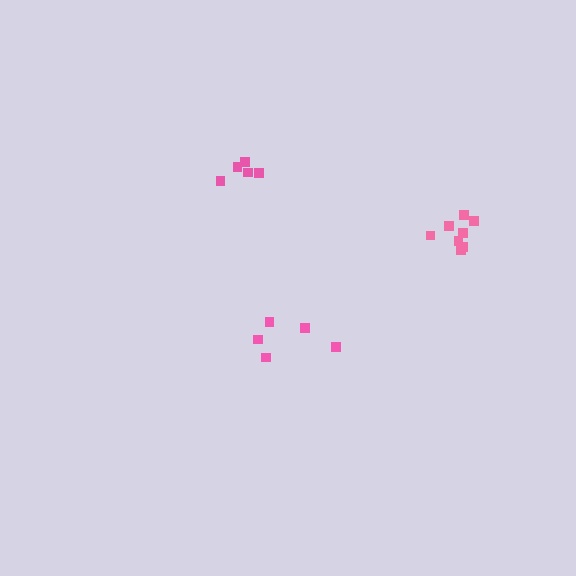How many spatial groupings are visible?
There are 3 spatial groupings.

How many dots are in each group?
Group 1: 8 dots, Group 2: 5 dots, Group 3: 5 dots (18 total).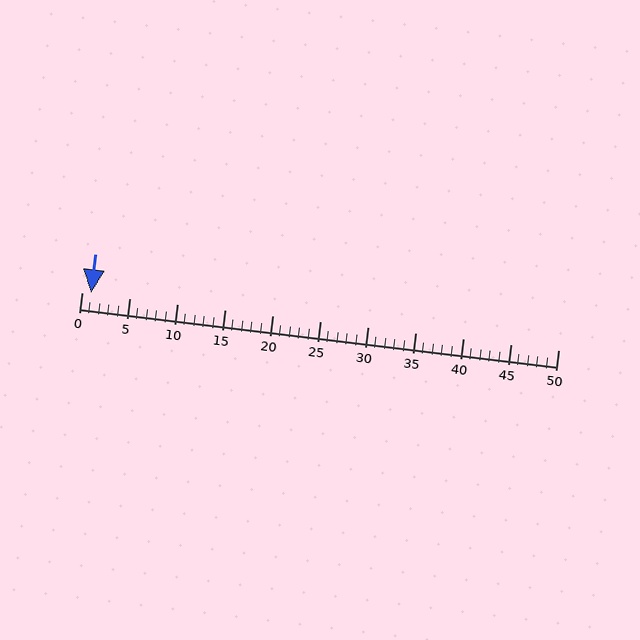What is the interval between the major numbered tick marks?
The major tick marks are spaced 5 units apart.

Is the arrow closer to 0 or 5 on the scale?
The arrow is closer to 0.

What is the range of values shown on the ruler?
The ruler shows values from 0 to 50.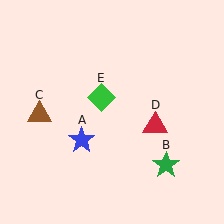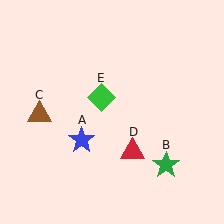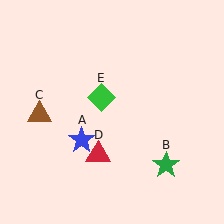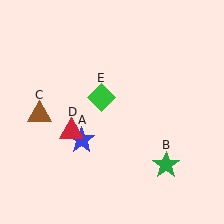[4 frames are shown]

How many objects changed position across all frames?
1 object changed position: red triangle (object D).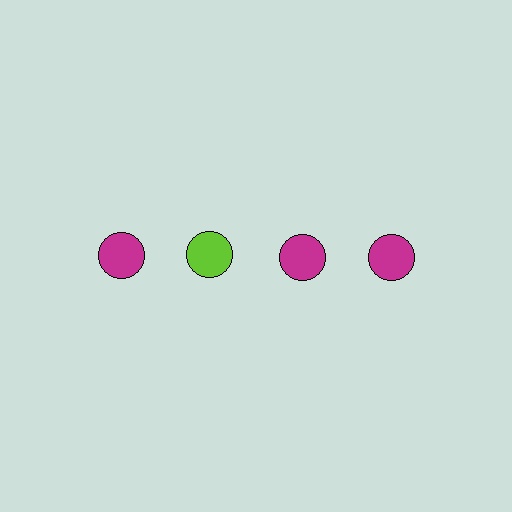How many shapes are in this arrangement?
There are 4 shapes arranged in a grid pattern.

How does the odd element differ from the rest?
It has a different color: lime instead of magenta.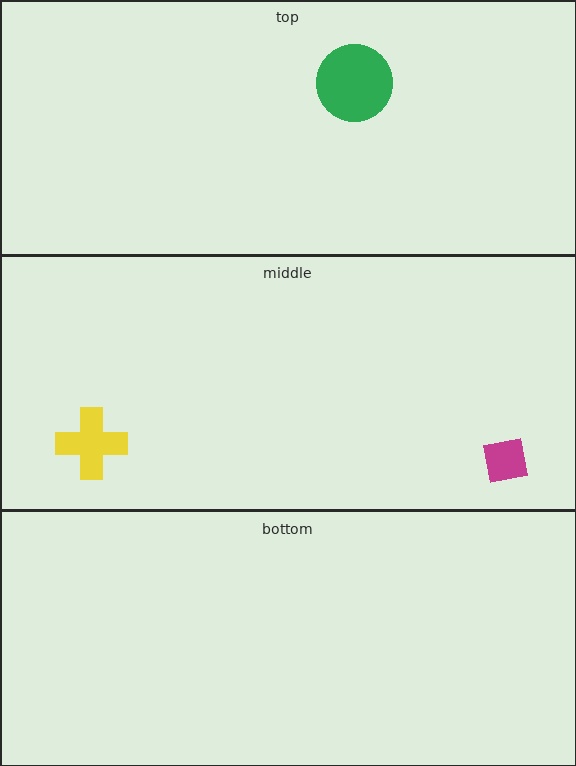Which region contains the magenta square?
The middle region.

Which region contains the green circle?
The top region.